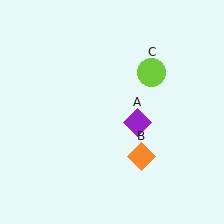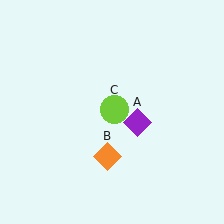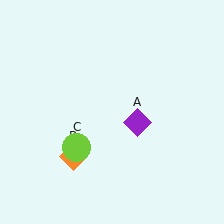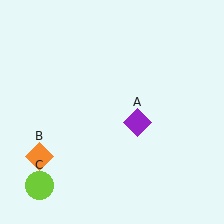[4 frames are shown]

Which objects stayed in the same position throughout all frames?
Purple diamond (object A) remained stationary.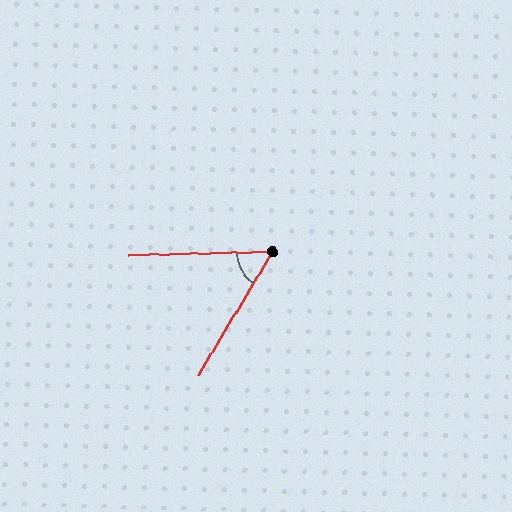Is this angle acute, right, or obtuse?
It is acute.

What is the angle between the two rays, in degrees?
Approximately 58 degrees.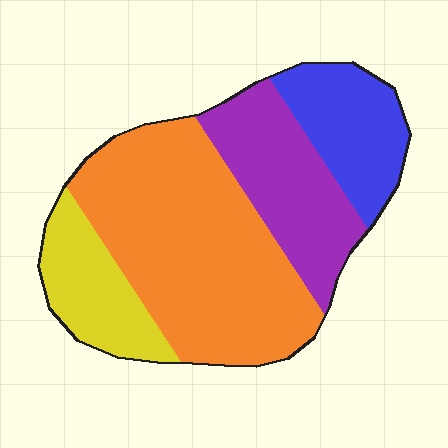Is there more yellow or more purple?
Purple.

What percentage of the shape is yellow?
Yellow covers about 15% of the shape.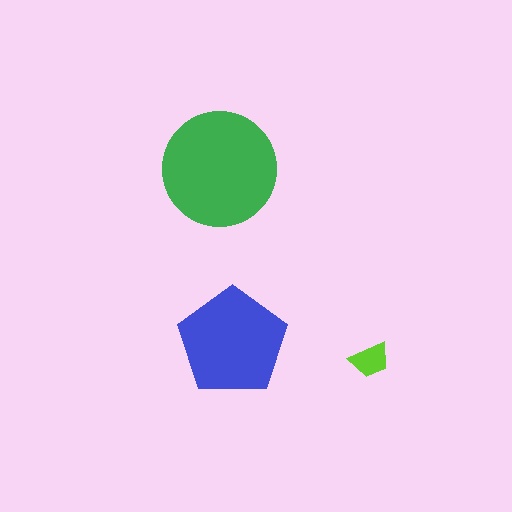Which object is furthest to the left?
The green circle is leftmost.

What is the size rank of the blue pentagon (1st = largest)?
2nd.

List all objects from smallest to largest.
The lime trapezoid, the blue pentagon, the green circle.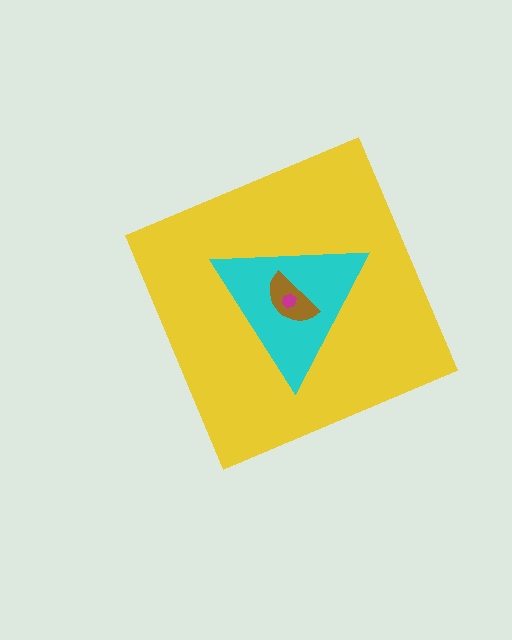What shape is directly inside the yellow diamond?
The cyan triangle.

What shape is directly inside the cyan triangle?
The brown semicircle.